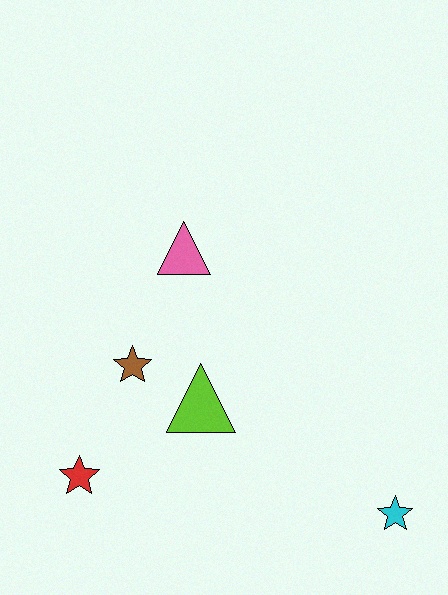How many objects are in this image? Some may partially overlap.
There are 5 objects.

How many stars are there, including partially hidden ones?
There are 3 stars.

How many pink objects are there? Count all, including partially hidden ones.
There is 1 pink object.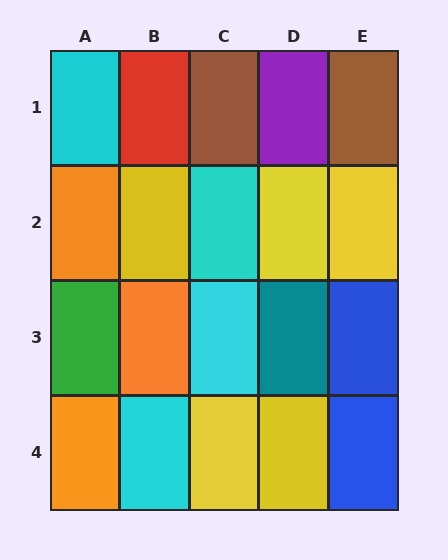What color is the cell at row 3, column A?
Green.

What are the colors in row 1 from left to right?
Cyan, red, brown, purple, brown.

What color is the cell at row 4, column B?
Cyan.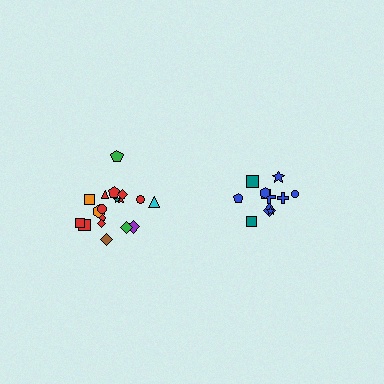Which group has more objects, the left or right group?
The left group.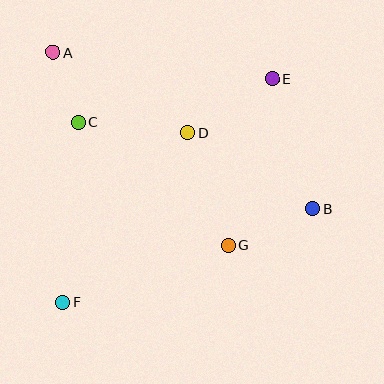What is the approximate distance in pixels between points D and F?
The distance between D and F is approximately 210 pixels.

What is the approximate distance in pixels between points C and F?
The distance between C and F is approximately 180 pixels.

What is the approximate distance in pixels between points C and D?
The distance between C and D is approximately 110 pixels.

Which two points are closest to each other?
Points A and C are closest to each other.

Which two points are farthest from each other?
Points E and F are farthest from each other.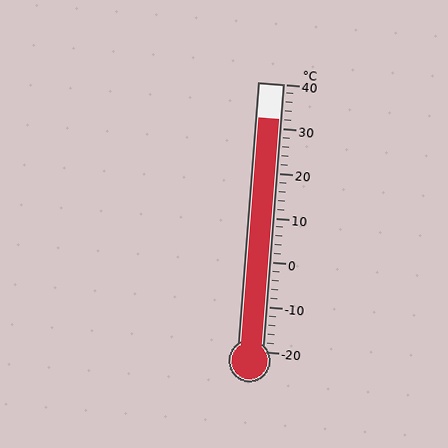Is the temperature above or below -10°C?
The temperature is above -10°C.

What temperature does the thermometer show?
The thermometer shows approximately 32°C.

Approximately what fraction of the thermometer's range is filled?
The thermometer is filled to approximately 85% of its range.